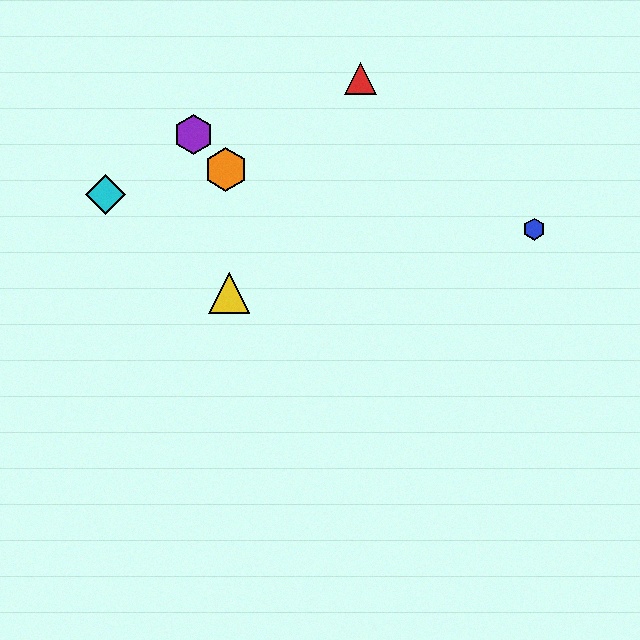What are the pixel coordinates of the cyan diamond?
The cyan diamond is at (106, 195).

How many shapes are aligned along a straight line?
3 shapes (the green triangle, the purple hexagon, the orange hexagon) are aligned along a straight line.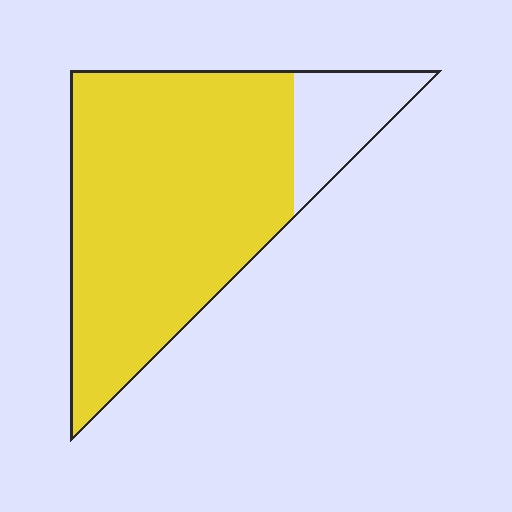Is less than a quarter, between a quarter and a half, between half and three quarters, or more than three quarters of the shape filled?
More than three quarters.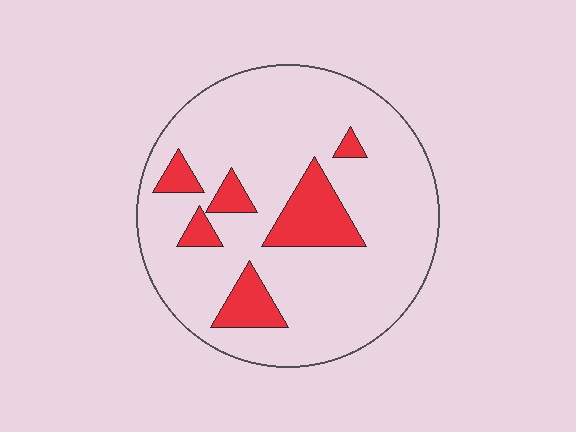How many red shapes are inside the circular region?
6.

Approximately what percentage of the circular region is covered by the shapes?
Approximately 15%.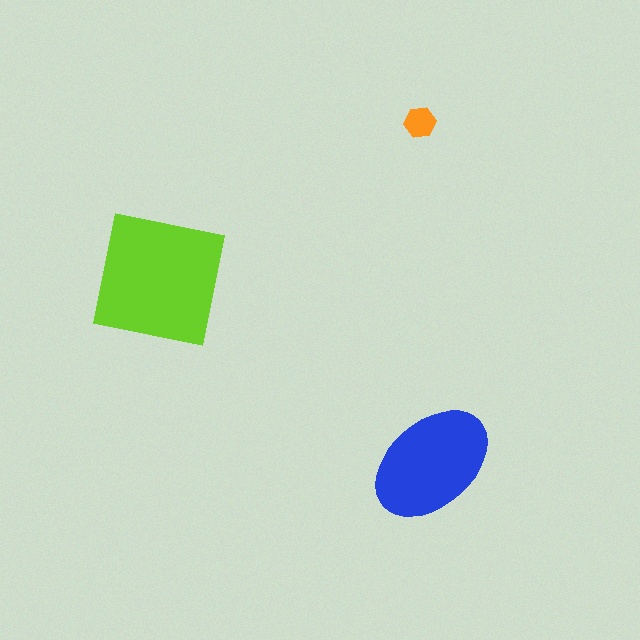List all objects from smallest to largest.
The orange hexagon, the blue ellipse, the lime square.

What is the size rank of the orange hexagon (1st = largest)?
3rd.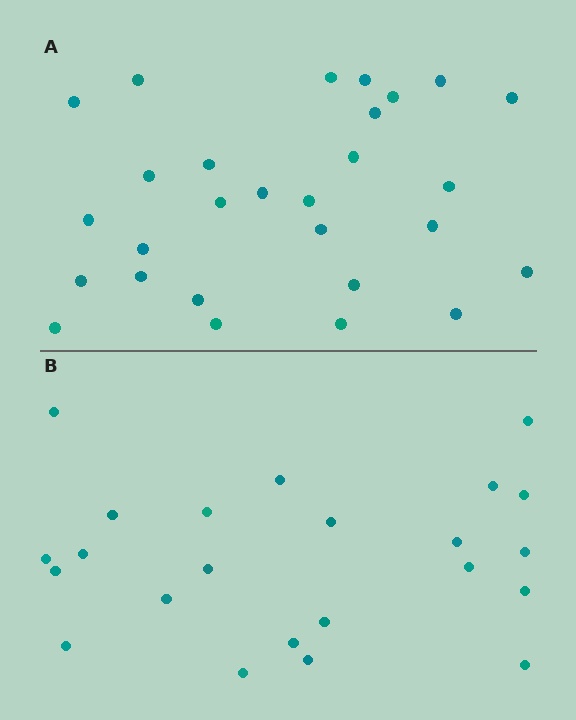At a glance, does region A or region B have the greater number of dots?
Region A (the top region) has more dots.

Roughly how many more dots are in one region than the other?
Region A has about 5 more dots than region B.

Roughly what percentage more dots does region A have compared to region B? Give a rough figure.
About 20% more.